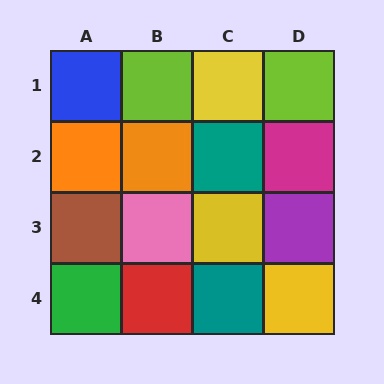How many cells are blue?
1 cell is blue.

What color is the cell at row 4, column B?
Red.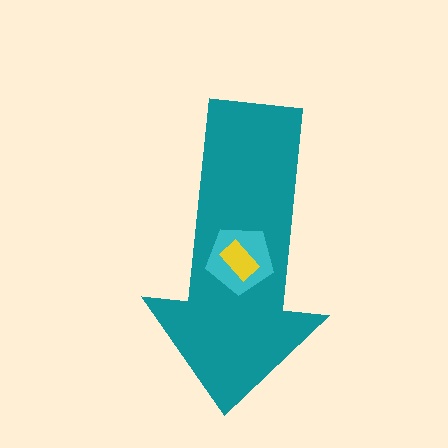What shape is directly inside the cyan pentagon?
The yellow rectangle.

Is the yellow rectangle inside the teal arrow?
Yes.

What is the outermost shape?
The teal arrow.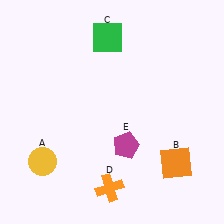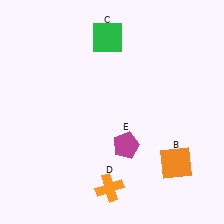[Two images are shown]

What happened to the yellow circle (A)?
The yellow circle (A) was removed in Image 2. It was in the bottom-left area of Image 1.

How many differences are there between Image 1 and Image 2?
There is 1 difference between the two images.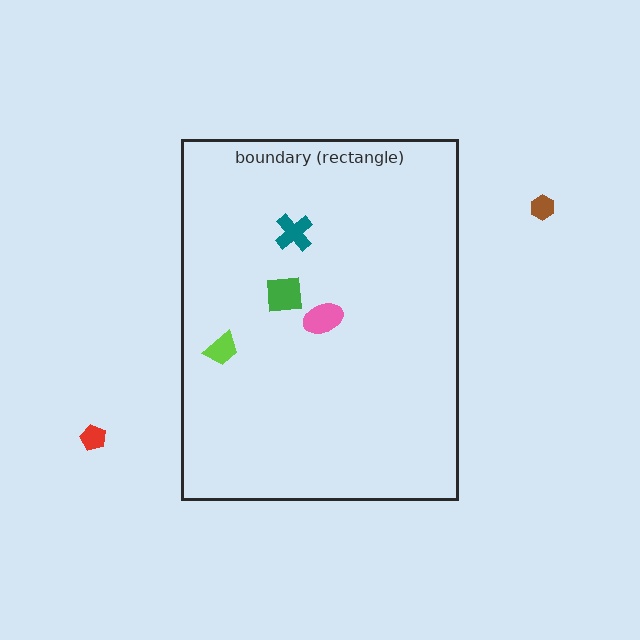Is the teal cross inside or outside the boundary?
Inside.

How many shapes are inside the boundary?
4 inside, 2 outside.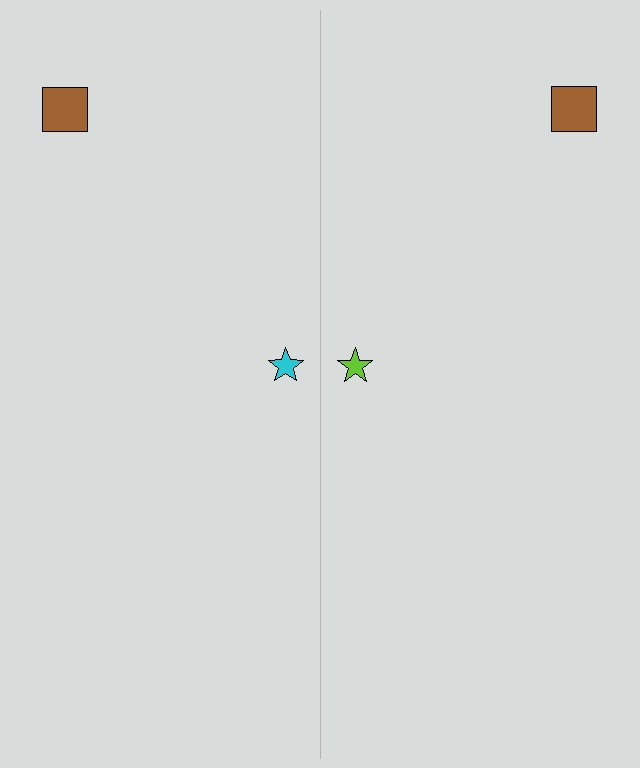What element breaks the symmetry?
The lime star on the right side breaks the symmetry — its mirror counterpart is cyan.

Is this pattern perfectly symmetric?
No, the pattern is not perfectly symmetric. The lime star on the right side breaks the symmetry — its mirror counterpart is cyan.